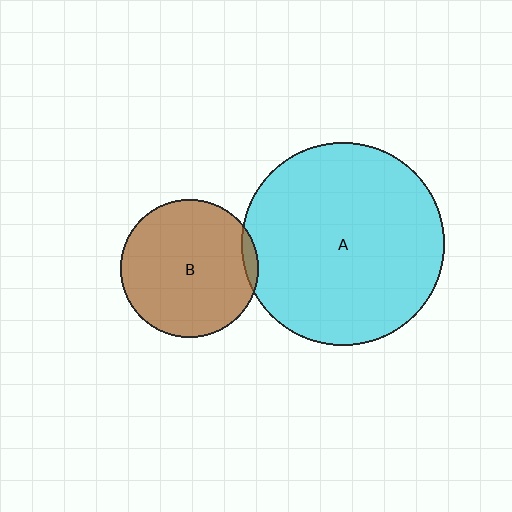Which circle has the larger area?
Circle A (cyan).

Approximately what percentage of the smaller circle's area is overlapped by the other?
Approximately 5%.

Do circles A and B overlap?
Yes.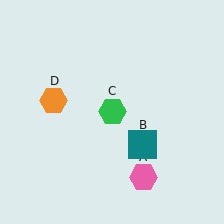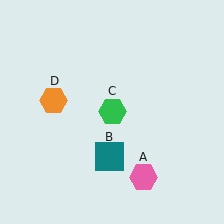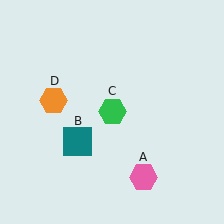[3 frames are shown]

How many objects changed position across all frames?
1 object changed position: teal square (object B).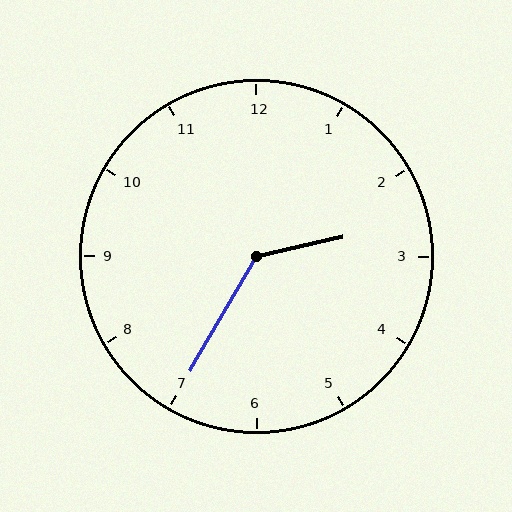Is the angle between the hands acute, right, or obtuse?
It is obtuse.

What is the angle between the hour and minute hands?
Approximately 132 degrees.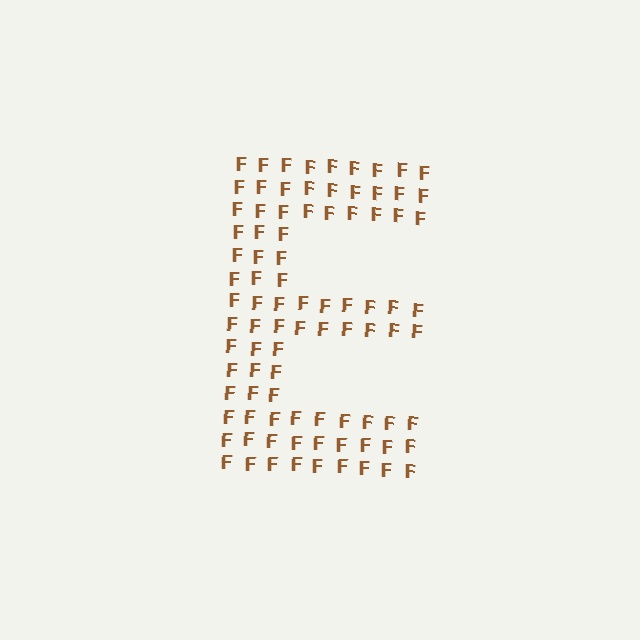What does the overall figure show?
The overall figure shows the letter E.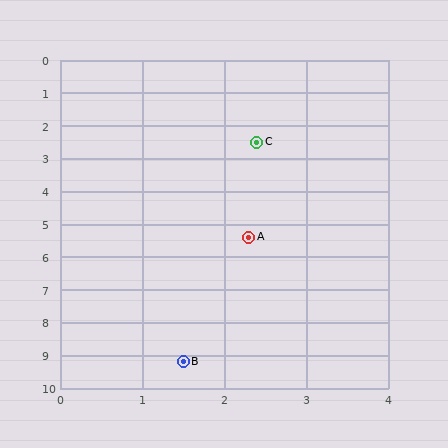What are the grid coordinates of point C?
Point C is at approximately (2.4, 2.5).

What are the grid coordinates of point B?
Point B is at approximately (1.5, 9.2).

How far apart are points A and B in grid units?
Points A and B are about 3.9 grid units apart.